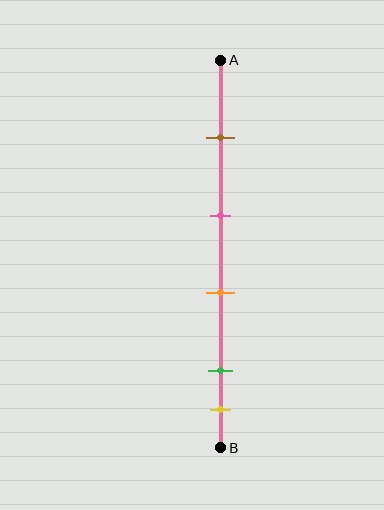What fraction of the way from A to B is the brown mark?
The brown mark is approximately 20% (0.2) of the way from A to B.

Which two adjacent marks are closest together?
The green and yellow marks are the closest adjacent pair.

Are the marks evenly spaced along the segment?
No, the marks are not evenly spaced.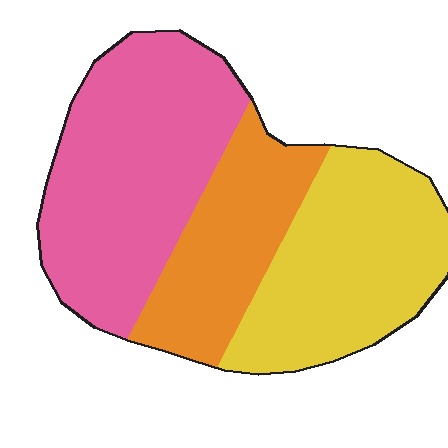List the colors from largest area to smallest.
From largest to smallest: pink, yellow, orange.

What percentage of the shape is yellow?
Yellow takes up between a quarter and a half of the shape.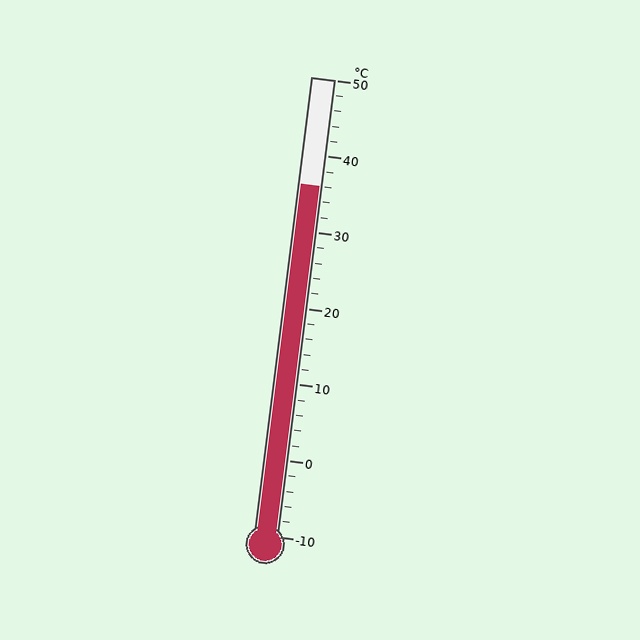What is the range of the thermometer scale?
The thermometer scale ranges from -10°C to 50°C.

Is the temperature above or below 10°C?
The temperature is above 10°C.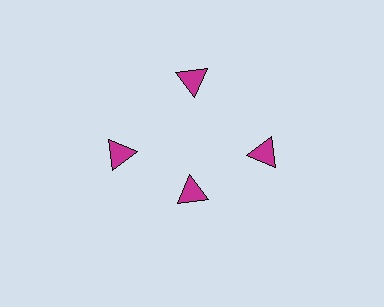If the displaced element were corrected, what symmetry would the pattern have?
It would have 4-fold rotational symmetry — the pattern would map onto itself every 90 degrees.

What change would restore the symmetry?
The symmetry would be restored by moving it outward, back onto the ring so that all 4 triangles sit at equal angles and equal distance from the center.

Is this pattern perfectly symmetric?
No. The 4 magenta triangles are arranged in a ring, but one element near the 6 o'clock position is pulled inward toward the center, breaking the 4-fold rotational symmetry.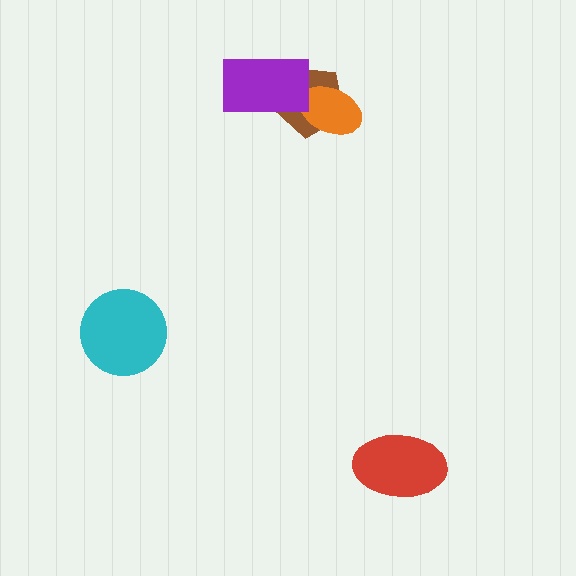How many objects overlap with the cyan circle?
0 objects overlap with the cyan circle.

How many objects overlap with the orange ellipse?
1 object overlaps with the orange ellipse.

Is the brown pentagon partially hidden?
Yes, it is partially covered by another shape.